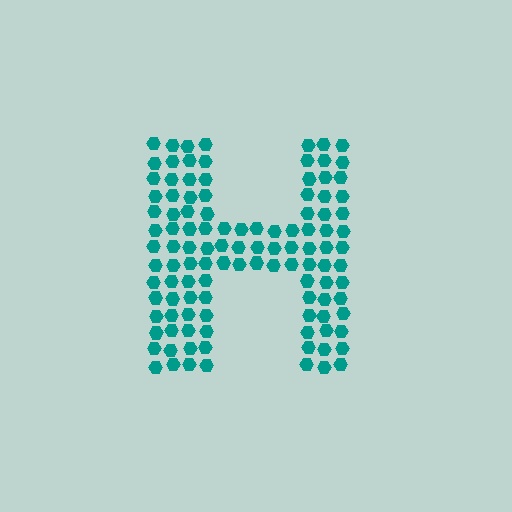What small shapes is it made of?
It is made of small hexagons.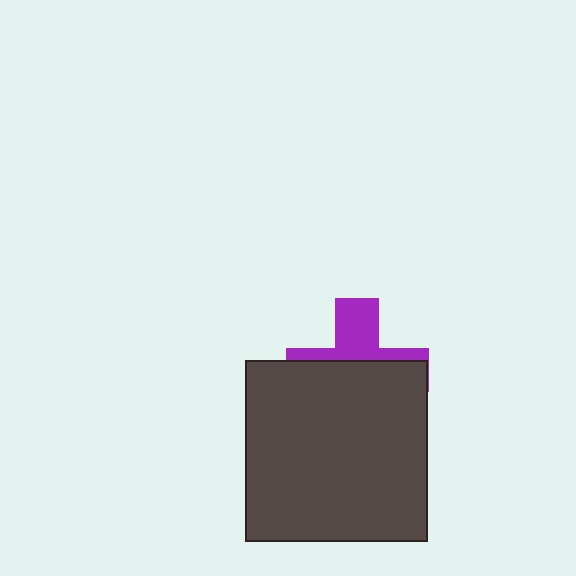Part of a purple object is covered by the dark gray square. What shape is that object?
It is a cross.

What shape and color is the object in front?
The object in front is a dark gray square.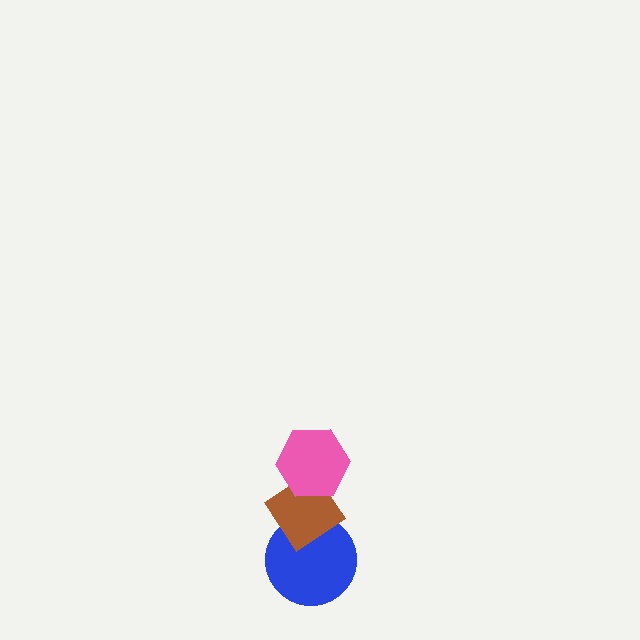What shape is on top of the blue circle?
The brown diamond is on top of the blue circle.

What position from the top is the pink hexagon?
The pink hexagon is 1st from the top.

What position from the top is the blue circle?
The blue circle is 3rd from the top.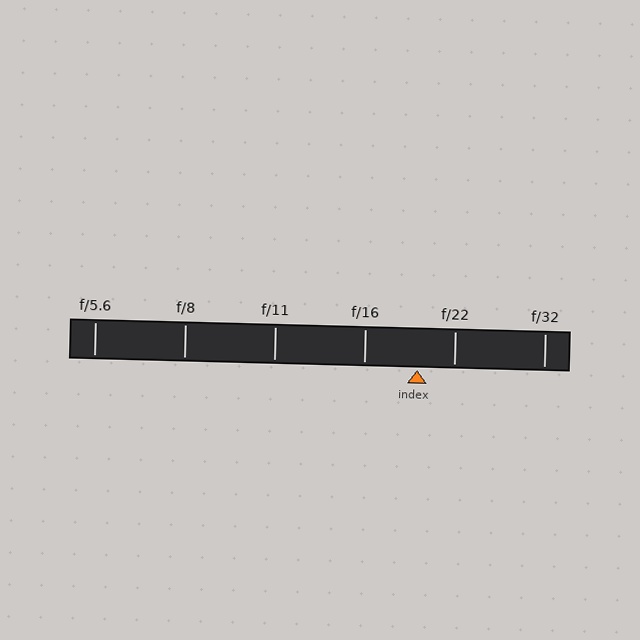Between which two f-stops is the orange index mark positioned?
The index mark is between f/16 and f/22.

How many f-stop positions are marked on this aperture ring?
There are 6 f-stop positions marked.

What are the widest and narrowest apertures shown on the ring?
The widest aperture shown is f/5.6 and the narrowest is f/32.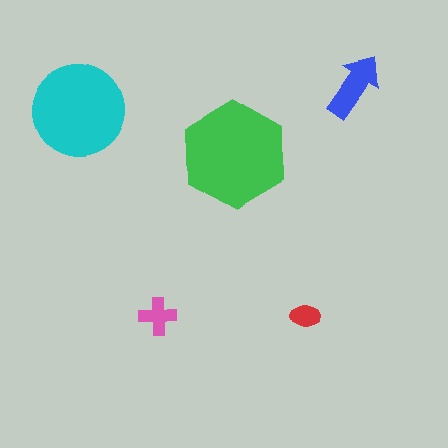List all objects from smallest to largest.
The red ellipse, the pink cross, the blue arrow, the cyan circle, the green hexagon.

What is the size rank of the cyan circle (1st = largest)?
2nd.